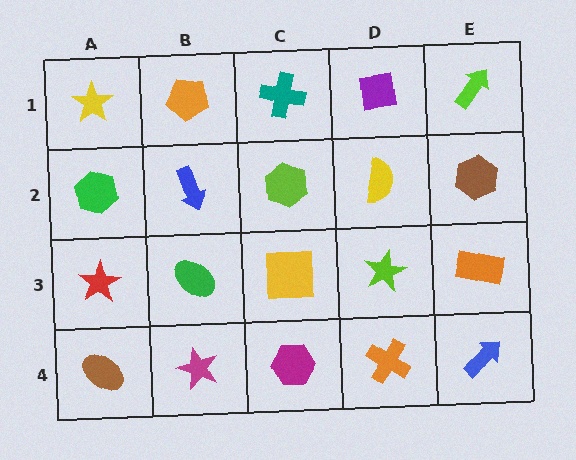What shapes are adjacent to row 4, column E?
An orange rectangle (row 3, column E), an orange cross (row 4, column D).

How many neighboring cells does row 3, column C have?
4.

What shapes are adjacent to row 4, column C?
A yellow square (row 3, column C), a magenta star (row 4, column B), an orange cross (row 4, column D).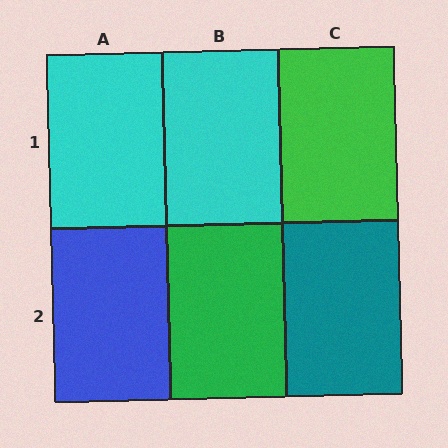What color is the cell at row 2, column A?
Blue.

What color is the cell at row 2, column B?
Green.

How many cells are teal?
1 cell is teal.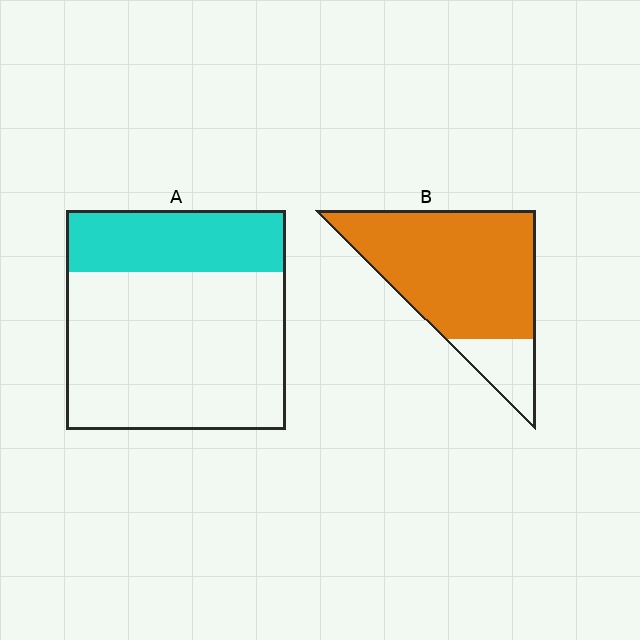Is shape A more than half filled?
No.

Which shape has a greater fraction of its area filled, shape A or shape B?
Shape B.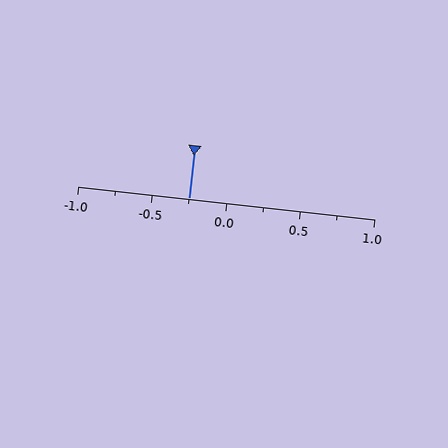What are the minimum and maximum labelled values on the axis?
The axis runs from -1.0 to 1.0.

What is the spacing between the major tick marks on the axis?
The major ticks are spaced 0.5 apart.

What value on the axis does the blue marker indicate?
The marker indicates approximately -0.25.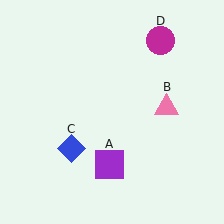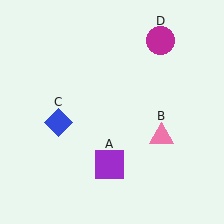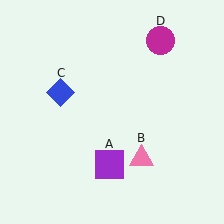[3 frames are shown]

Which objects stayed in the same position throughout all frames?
Purple square (object A) and magenta circle (object D) remained stationary.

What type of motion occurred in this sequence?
The pink triangle (object B), blue diamond (object C) rotated clockwise around the center of the scene.